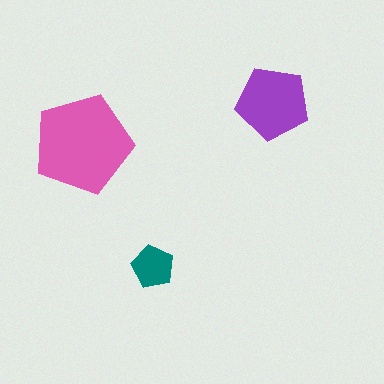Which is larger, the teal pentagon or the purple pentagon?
The purple one.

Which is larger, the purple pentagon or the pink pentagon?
The pink one.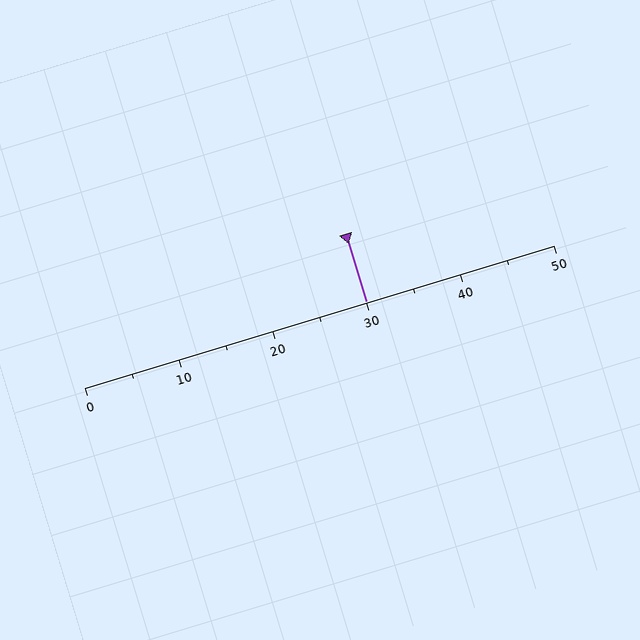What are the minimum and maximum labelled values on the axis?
The axis runs from 0 to 50.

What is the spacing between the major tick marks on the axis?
The major ticks are spaced 10 apart.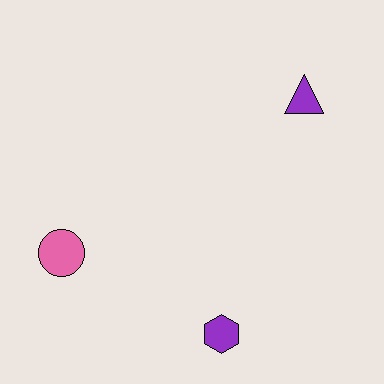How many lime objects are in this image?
There are no lime objects.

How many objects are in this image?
There are 3 objects.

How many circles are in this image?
There is 1 circle.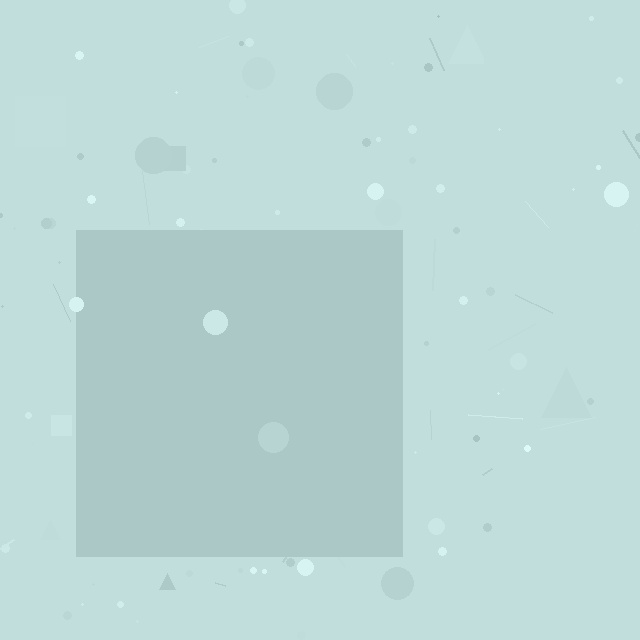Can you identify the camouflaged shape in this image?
The camouflaged shape is a square.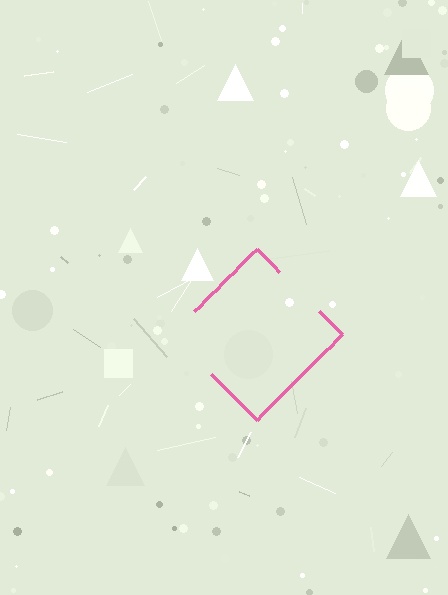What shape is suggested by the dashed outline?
The dashed outline suggests a diamond.